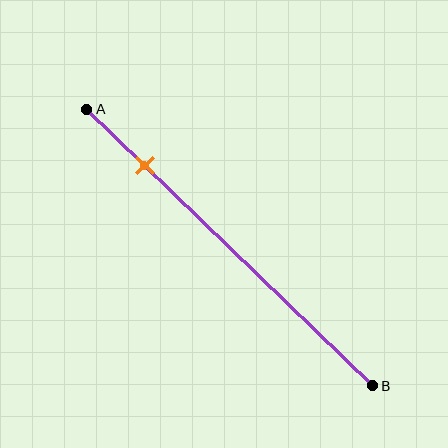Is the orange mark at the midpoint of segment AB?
No, the mark is at about 20% from A, not at the 50% midpoint.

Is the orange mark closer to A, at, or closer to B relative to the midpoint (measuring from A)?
The orange mark is closer to point A than the midpoint of segment AB.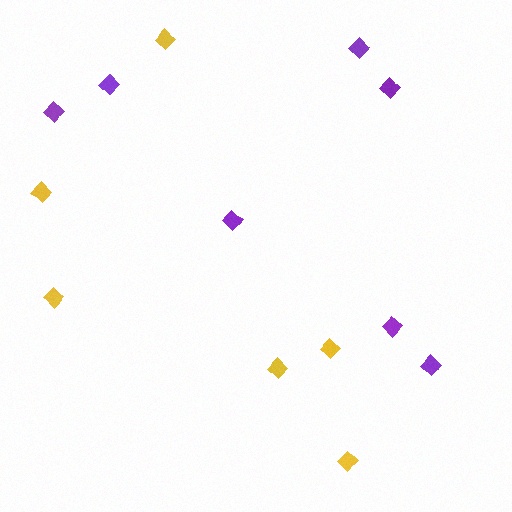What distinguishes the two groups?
There are 2 groups: one group of purple diamonds (7) and one group of yellow diamonds (6).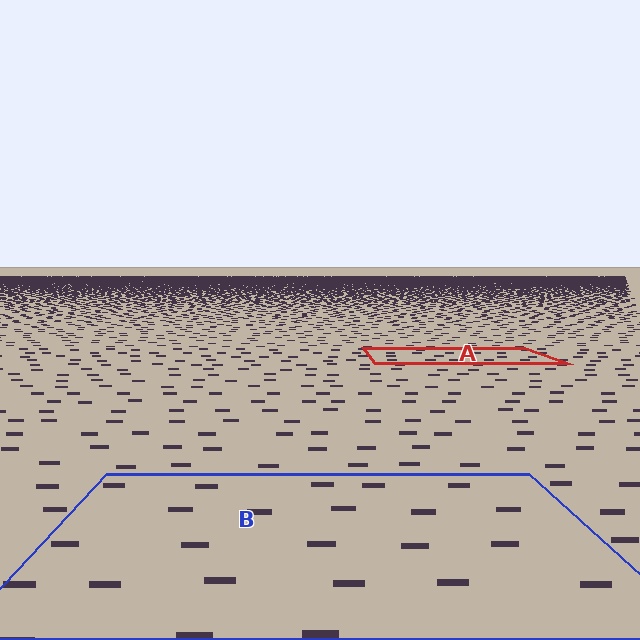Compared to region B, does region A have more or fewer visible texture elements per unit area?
Region A has more texture elements per unit area — they are packed more densely because it is farther away.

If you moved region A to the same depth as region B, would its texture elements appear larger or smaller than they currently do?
They would appear larger. At a closer depth, the same texture elements are projected at a bigger on-screen size.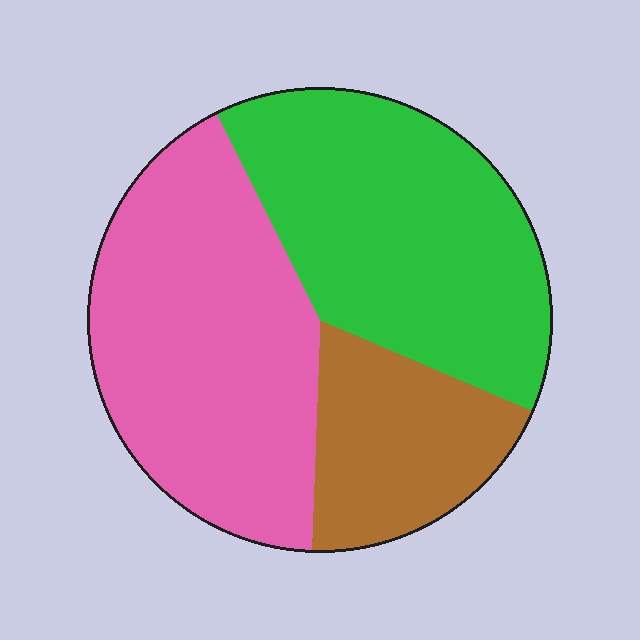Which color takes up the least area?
Brown, at roughly 20%.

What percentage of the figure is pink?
Pink takes up about two fifths (2/5) of the figure.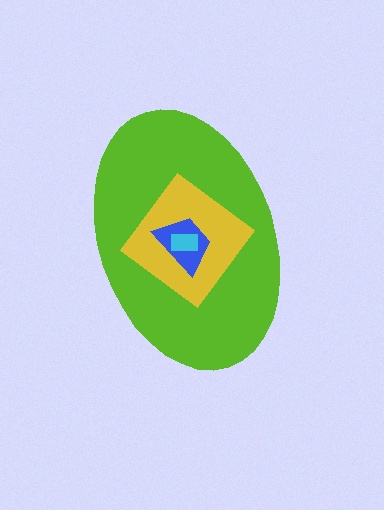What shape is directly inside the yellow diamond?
The blue trapezoid.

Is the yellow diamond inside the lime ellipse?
Yes.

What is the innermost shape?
The cyan rectangle.